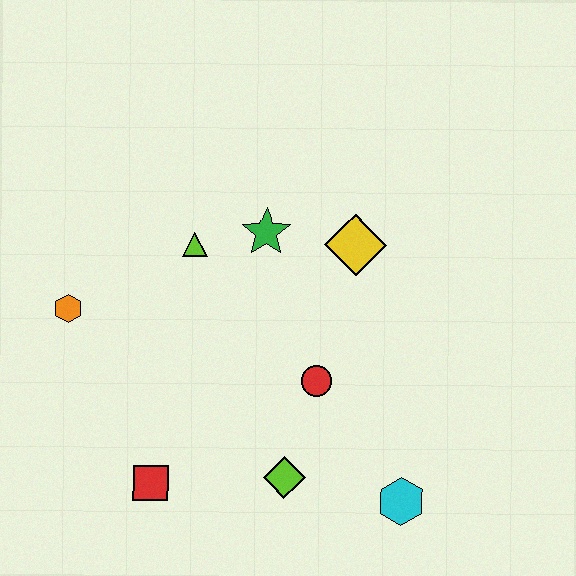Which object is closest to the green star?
The lime triangle is closest to the green star.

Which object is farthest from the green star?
The cyan hexagon is farthest from the green star.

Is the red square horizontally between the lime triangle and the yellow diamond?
No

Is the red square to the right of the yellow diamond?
No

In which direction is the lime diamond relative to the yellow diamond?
The lime diamond is below the yellow diamond.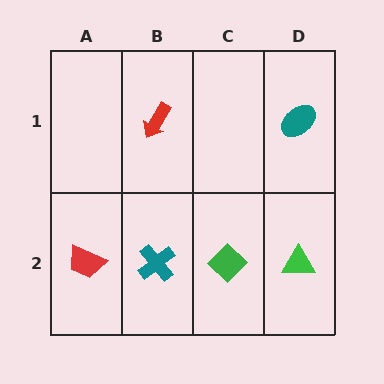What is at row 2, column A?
A red trapezoid.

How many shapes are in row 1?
2 shapes.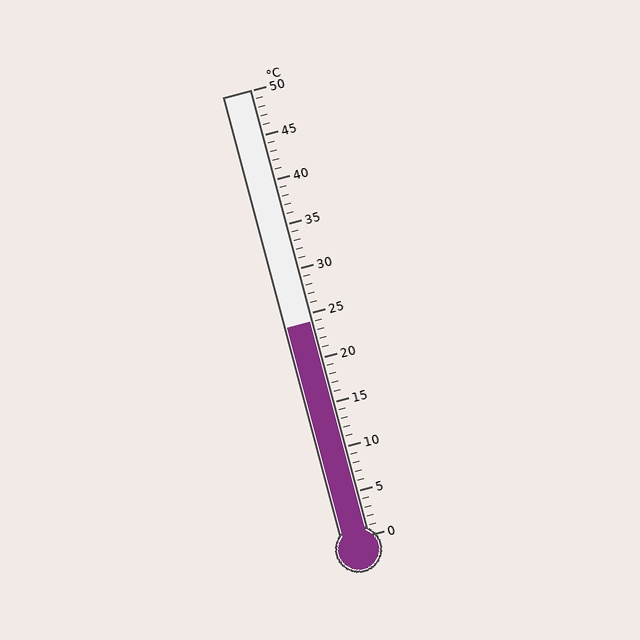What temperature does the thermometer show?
The thermometer shows approximately 24°C.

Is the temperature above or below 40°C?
The temperature is below 40°C.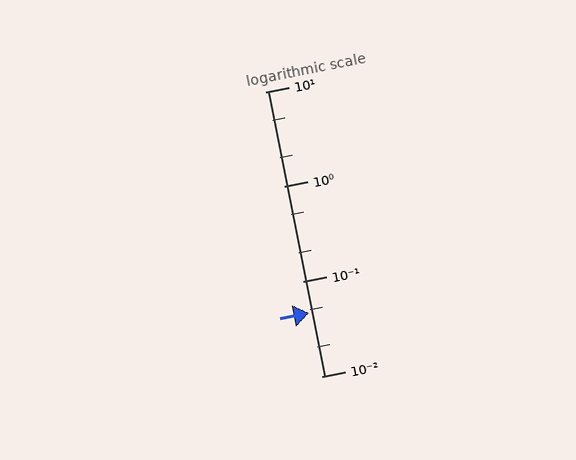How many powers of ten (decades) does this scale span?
The scale spans 3 decades, from 0.01 to 10.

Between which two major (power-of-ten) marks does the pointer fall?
The pointer is between 0.01 and 0.1.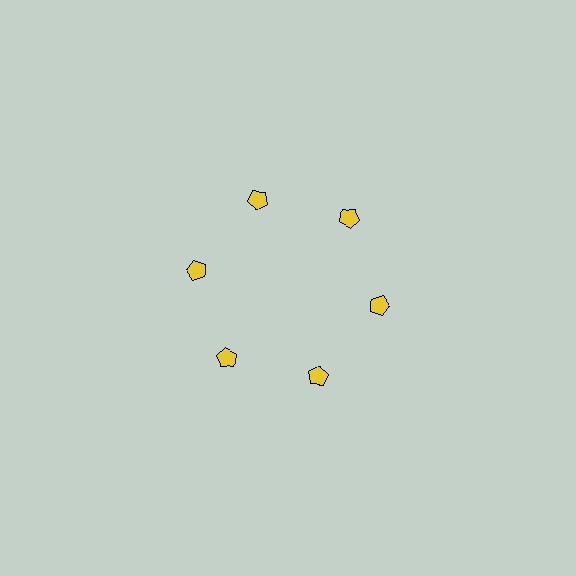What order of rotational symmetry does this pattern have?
This pattern has 6-fold rotational symmetry.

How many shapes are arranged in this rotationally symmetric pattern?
There are 6 shapes, arranged in 6 groups of 1.